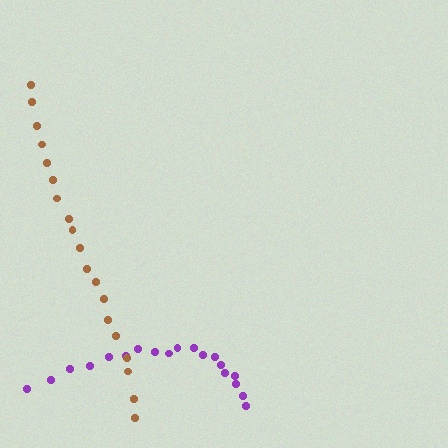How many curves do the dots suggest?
There are 2 distinct paths.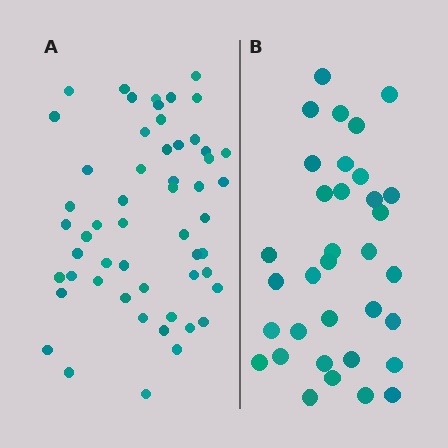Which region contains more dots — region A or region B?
Region A (the left region) has more dots.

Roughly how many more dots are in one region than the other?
Region A has approximately 20 more dots than region B.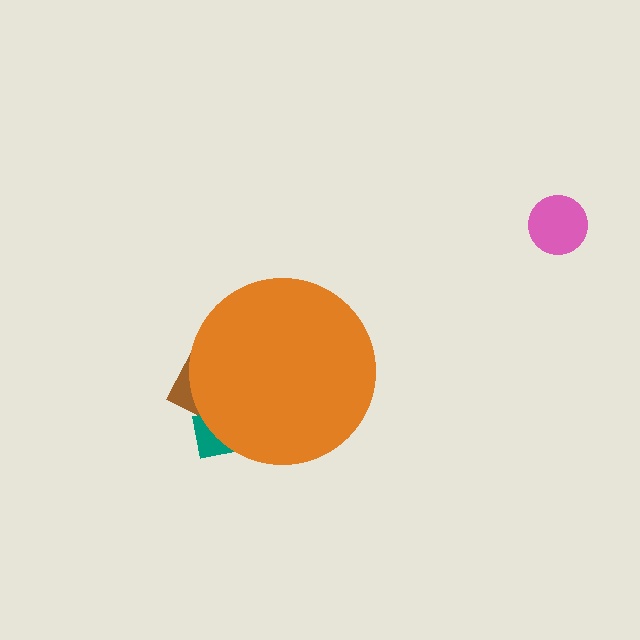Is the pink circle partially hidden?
No, the pink circle is fully visible.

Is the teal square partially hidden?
Yes, the teal square is partially hidden behind the orange circle.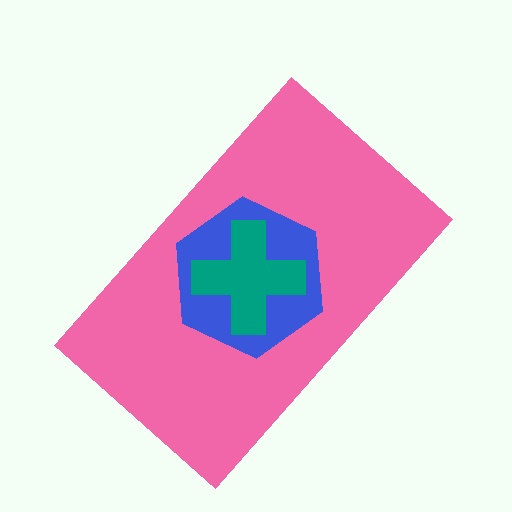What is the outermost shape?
The pink rectangle.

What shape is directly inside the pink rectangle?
The blue hexagon.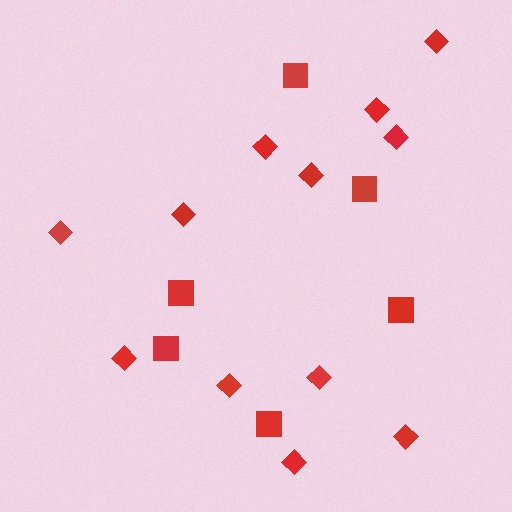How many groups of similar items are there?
There are 2 groups: one group of squares (6) and one group of diamonds (12).